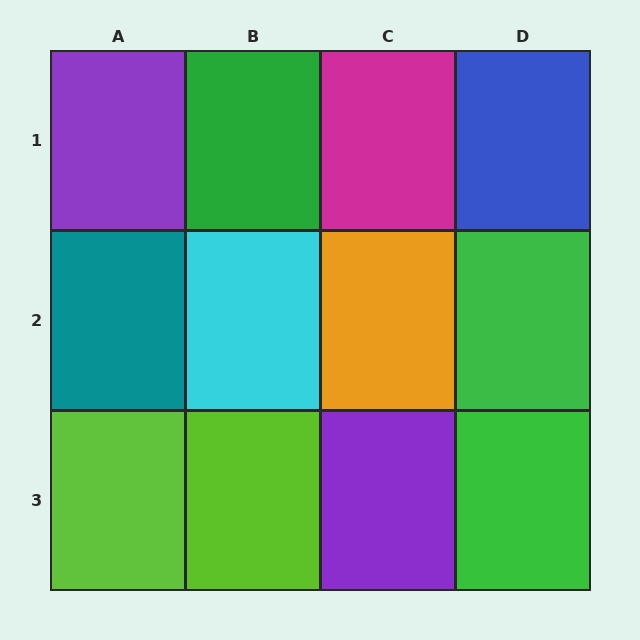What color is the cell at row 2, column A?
Teal.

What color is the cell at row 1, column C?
Magenta.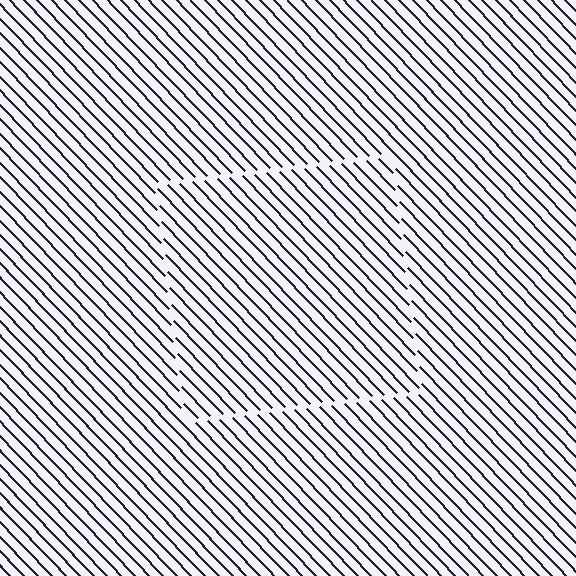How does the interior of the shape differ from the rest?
The interior of the shape contains the same grating, shifted by half a period — the contour is defined by the phase discontinuity where line-ends from the inner and outer gratings abut.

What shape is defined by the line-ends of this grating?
An illusory square. The interior of the shape contains the same grating, shifted by half a period — the contour is defined by the phase discontinuity where line-ends from the inner and outer gratings abut.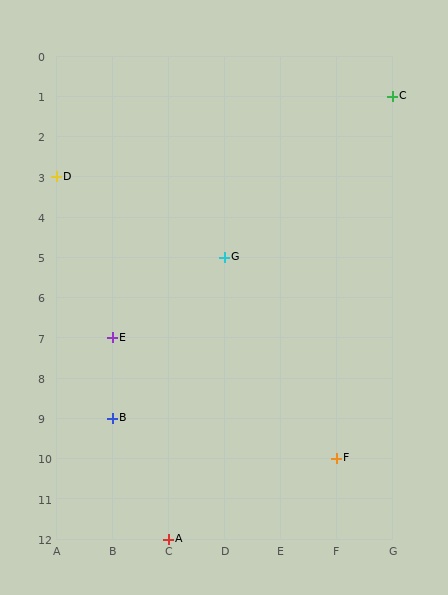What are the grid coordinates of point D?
Point D is at grid coordinates (A, 3).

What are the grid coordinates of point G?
Point G is at grid coordinates (D, 5).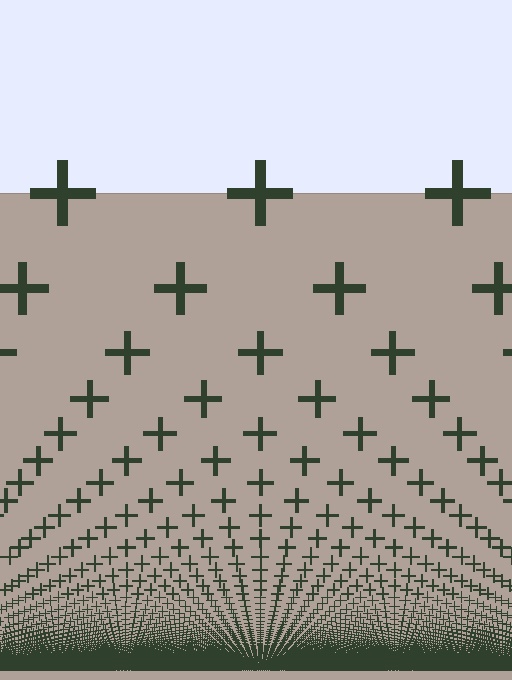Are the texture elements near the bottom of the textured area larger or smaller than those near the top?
Smaller. The gradient is inverted — elements near the bottom are smaller and denser.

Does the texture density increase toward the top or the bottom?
Density increases toward the bottom.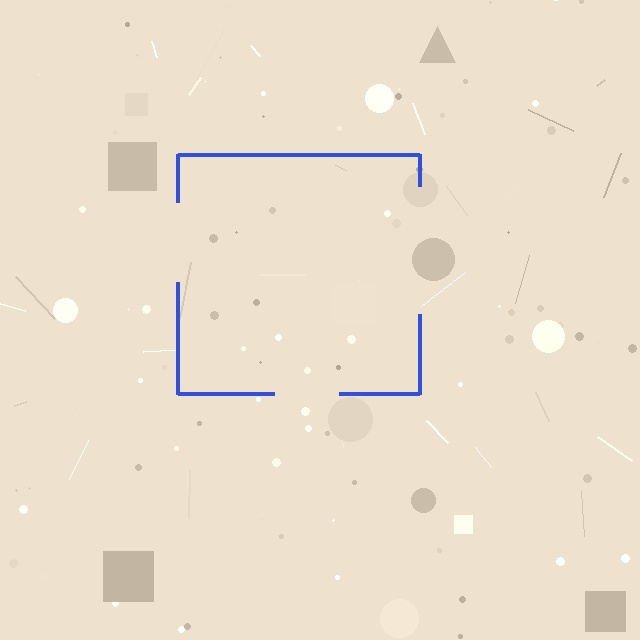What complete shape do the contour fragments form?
The contour fragments form a square.